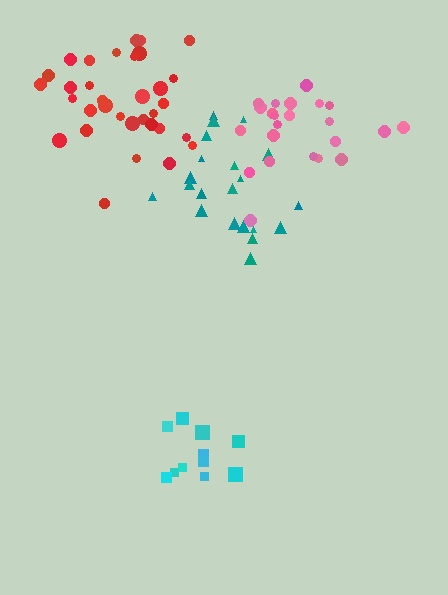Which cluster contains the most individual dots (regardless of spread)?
Red (33).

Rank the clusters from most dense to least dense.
red, cyan, teal, pink.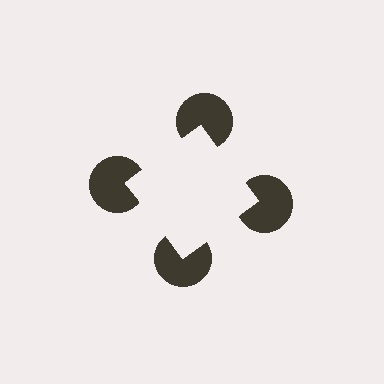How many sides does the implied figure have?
4 sides.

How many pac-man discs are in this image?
There are 4 — one at each vertex of the illusory square.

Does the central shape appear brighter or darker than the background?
It typically appears slightly brighter than the background, even though no actual brightness change is drawn.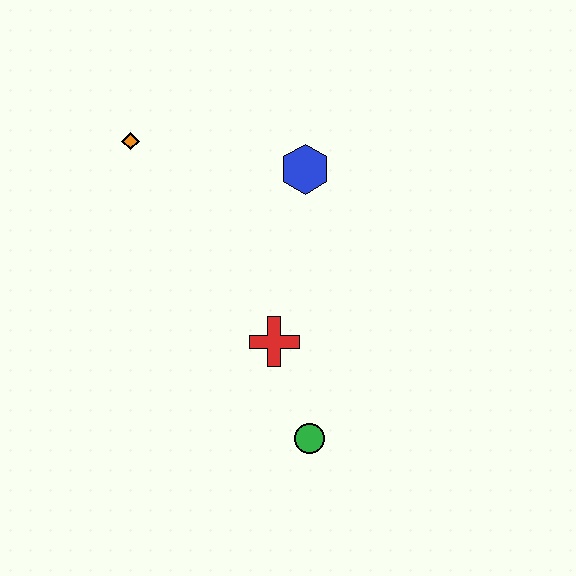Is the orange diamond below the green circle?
No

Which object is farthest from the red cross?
The orange diamond is farthest from the red cross.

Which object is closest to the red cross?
The green circle is closest to the red cross.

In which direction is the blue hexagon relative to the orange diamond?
The blue hexagon is to the right of the orange diamond.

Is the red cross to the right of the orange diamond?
Yes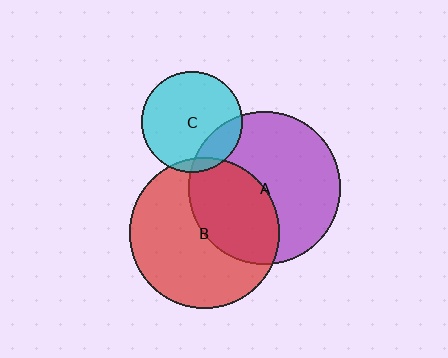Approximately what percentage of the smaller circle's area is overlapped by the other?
Approximately 5%.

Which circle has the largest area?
Circle A (purple).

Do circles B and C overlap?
Yes.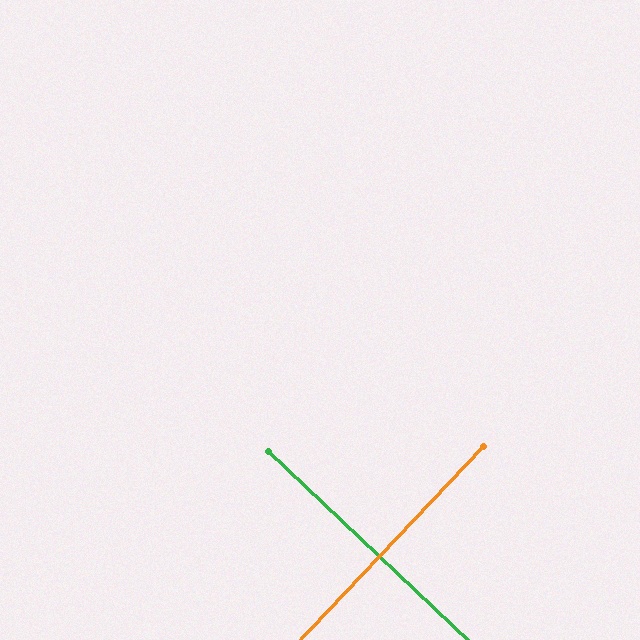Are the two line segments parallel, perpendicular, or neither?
Perpendicular — they meet at approximately 90°.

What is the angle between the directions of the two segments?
Approximately 90 degrees.